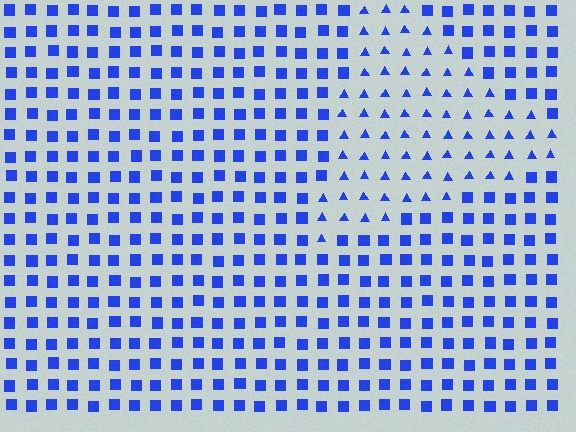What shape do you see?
I see a triangle.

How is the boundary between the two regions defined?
The boundary is defined by a change in element shape: triangles inside vs. squares outside. All elements share the same color and spacing.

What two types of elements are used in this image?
The image uses triangles inside the triangle region and squares outside it.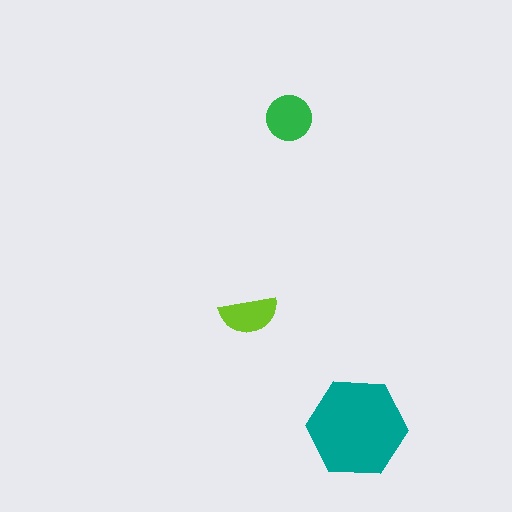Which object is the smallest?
The lime semicircle.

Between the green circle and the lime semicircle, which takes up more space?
The green circle.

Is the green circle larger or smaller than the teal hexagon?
Smaller.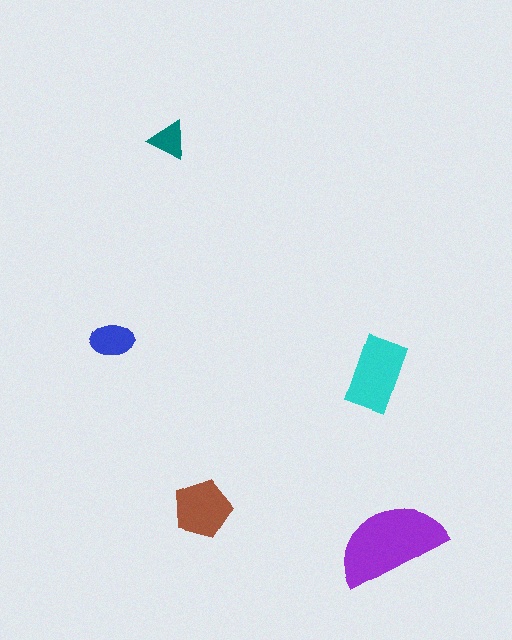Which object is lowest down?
The purple semicircle is bottommost.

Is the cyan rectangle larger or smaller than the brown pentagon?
Larger.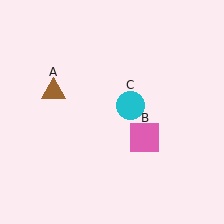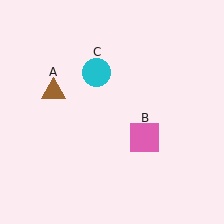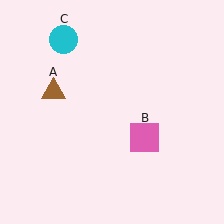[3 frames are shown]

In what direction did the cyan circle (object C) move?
The cyan circle (object C) moved up and to the left.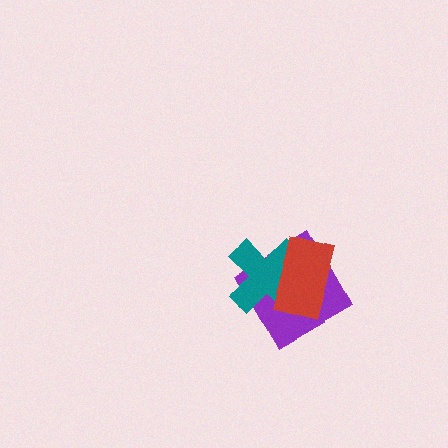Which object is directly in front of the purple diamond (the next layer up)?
The teal cross is directly in front of the purple diamond.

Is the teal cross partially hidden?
Yes, it is partially covered by another shape.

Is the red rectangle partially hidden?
No, no other shape covers it.